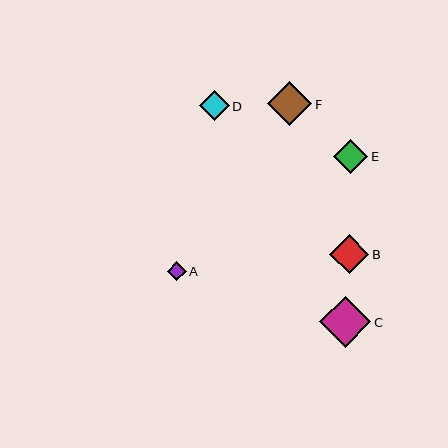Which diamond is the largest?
Diamond C is the largest with a size of approximately 52 pixels.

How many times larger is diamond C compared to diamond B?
Diamond C is approximately 1.3 times the size of diamond B.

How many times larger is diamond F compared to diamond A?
Diamond F is approximately 2.3 times the size of diamond A.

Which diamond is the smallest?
Diamond A is the smallest with a size of approximately 19 pixels.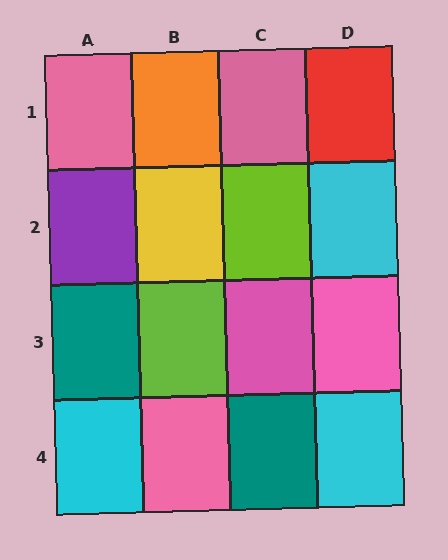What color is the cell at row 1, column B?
Orange.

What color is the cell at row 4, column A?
Cyan.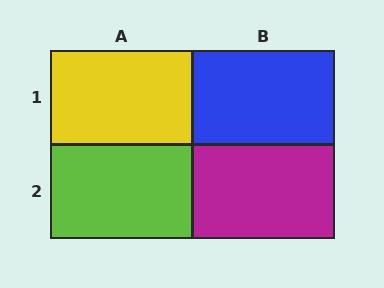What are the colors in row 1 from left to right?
Yellow, blue.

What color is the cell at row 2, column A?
Lime.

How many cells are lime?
1 cell is lime.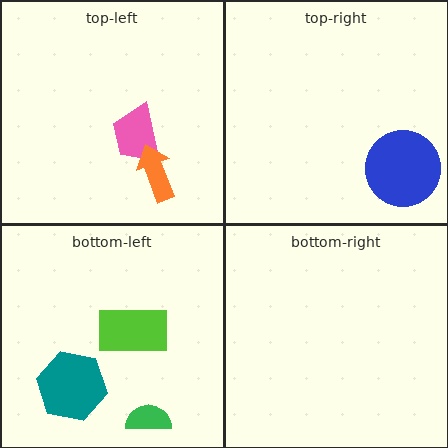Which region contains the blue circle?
The top-right region.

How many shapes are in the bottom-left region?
3.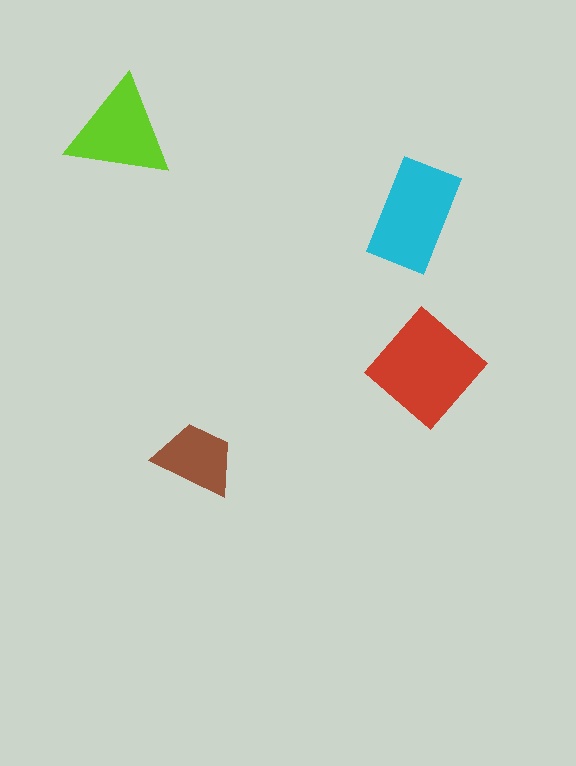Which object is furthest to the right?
The red diamond is rightmost.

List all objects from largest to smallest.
The red diamond, the cyan rectangle, the lime triangle, the brown trapezoid.